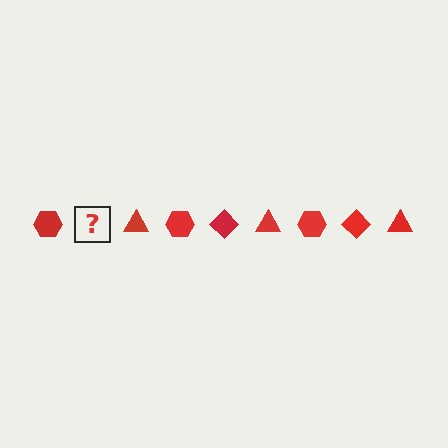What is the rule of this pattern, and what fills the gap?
The rule is that the pattern cycles through hexagon, diamond, triangle shapes in red. The gap should be filled with a red diamond.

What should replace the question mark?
The question mark should be replaced with a red diamond.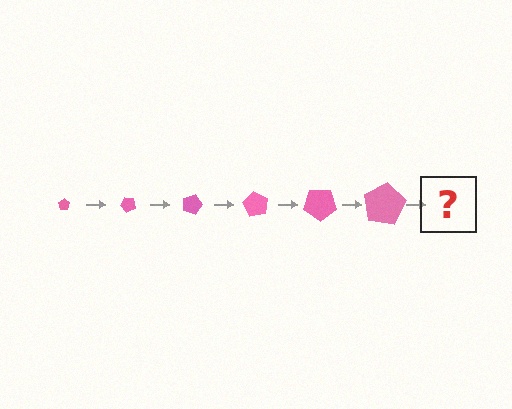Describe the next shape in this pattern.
It should be a pentagon, larger than the previous one and rotated 270 degrees from the start.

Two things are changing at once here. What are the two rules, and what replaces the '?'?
The two rules are that the pentagon grows larger each step and it rotates 45 degrees each step. The '?' should be a pentagon, larger than the previous one and rotated 270 degrees from the start.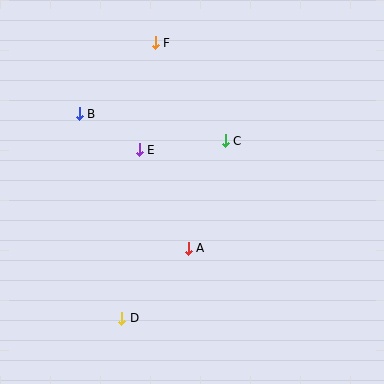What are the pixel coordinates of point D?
Point D is at (122, 318).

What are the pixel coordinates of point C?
Point C is at (225, 141).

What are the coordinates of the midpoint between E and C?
The midpoint between E and C is at (182, 145).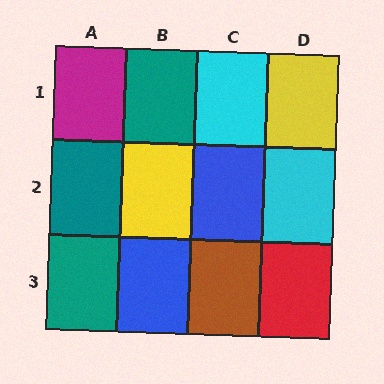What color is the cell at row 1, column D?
Yellow.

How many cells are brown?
1 cell is brown.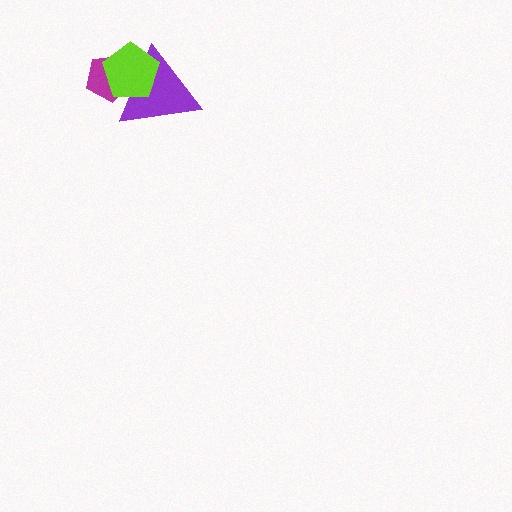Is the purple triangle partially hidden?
Yes, it is partially covered by another shape.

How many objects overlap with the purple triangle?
2 objects overlap with the purple triangle.